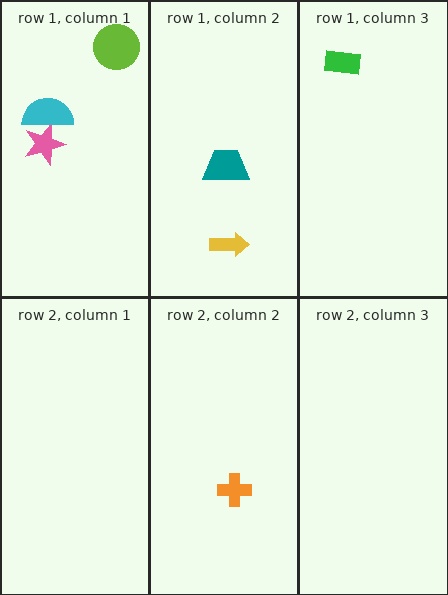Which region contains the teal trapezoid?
The row 1, column 2 region.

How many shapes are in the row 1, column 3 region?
1.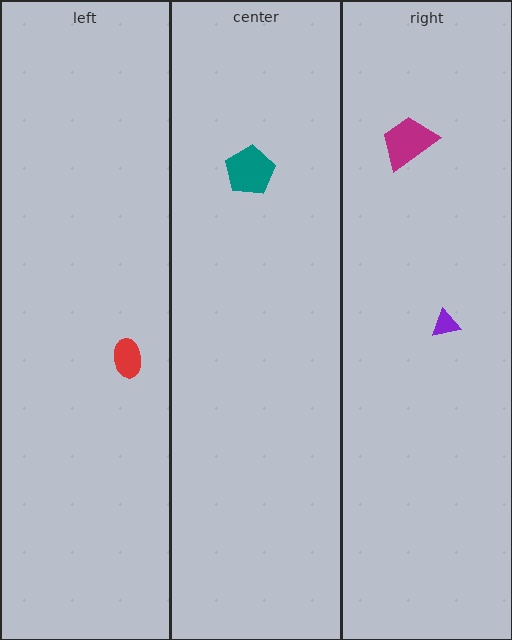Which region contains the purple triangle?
The right region.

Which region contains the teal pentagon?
The center region.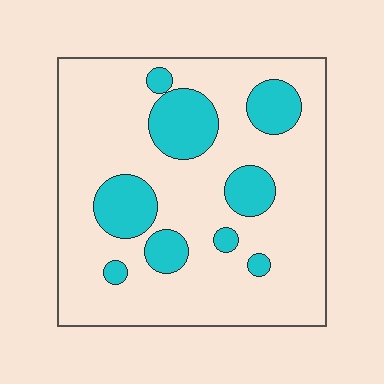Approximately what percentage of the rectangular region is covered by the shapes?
Approximately 20%.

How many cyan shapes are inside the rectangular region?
9.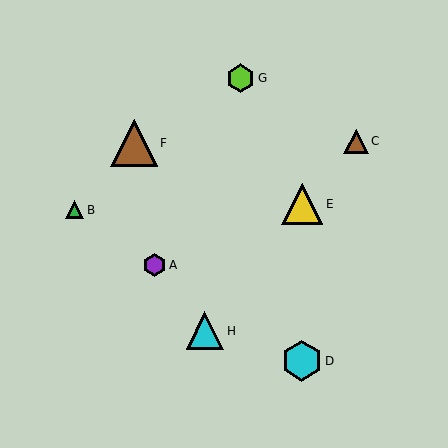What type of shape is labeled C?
Shape C is a brown triangle.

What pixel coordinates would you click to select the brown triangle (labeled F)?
Click at (134, 143) to select the brown triangle F.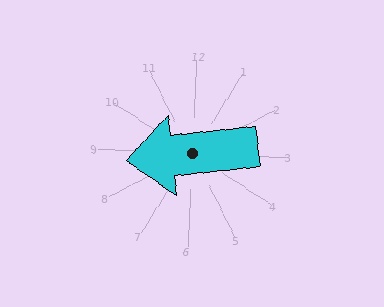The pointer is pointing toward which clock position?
Roughly 9 o'clock.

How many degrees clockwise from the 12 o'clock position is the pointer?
Approximately 261 degrees.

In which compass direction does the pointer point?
West.